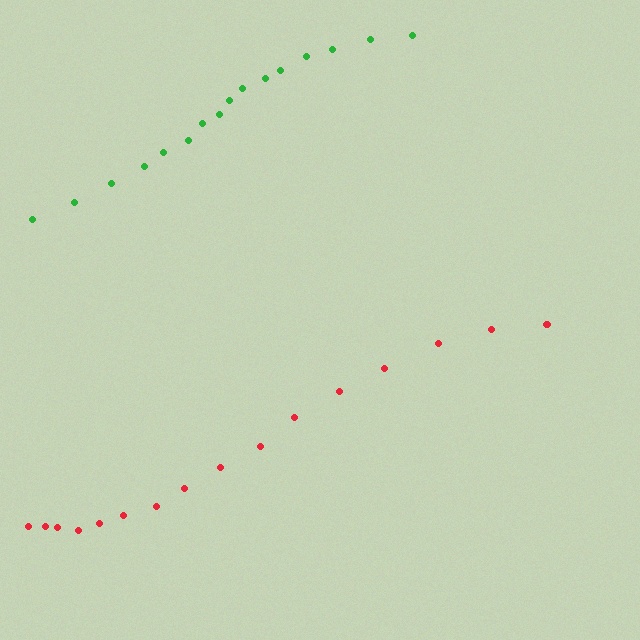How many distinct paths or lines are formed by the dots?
There are 2 distinct paths.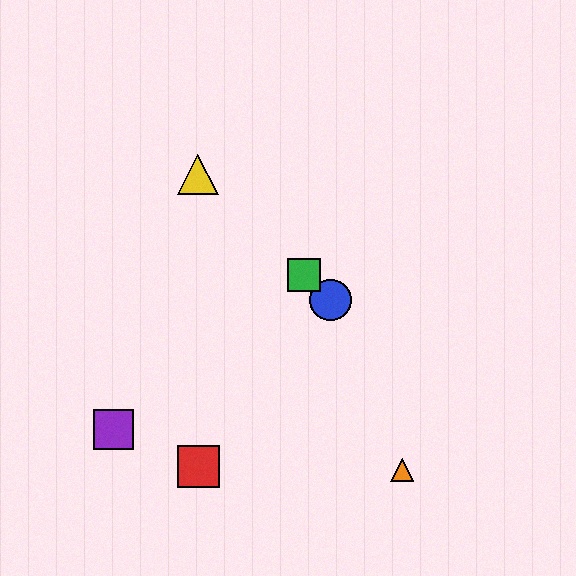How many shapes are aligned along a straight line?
3 shapes (the blue circle, the green square, the yellow triangle) are aligned along a straight line.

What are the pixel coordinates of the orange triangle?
The orange triangle is at (402, 470).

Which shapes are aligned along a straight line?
The blue circle, the green square, the yellow triangle are aligned along a straight line.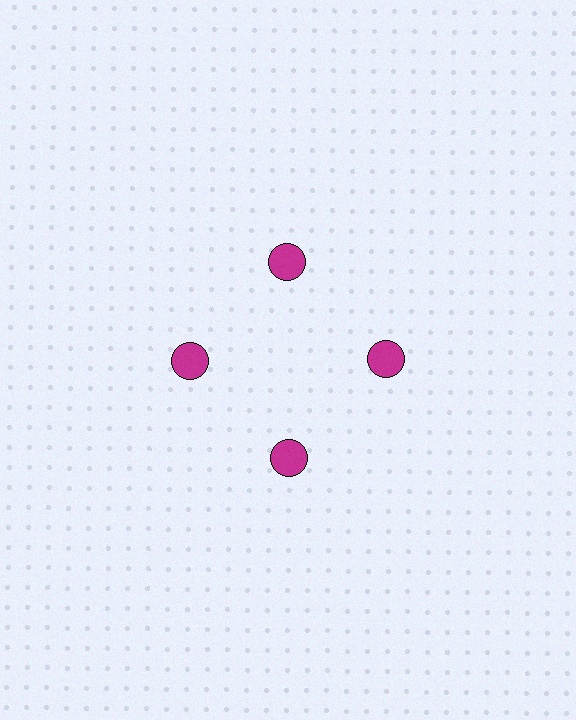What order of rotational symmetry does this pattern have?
This pattern has 4-fold rotational symmetry.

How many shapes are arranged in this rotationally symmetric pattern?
There are 4 shapes, arranged in 4 groups of 1.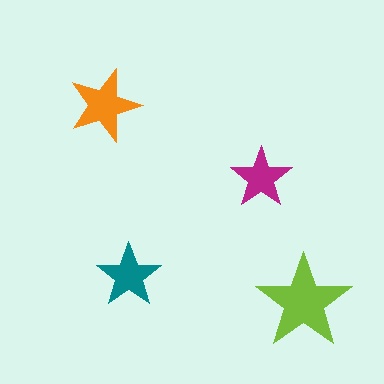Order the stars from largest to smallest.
the lime one, the orange one, the teal one, the magenta one.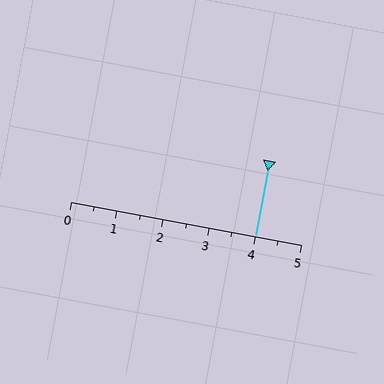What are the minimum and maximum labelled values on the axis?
The axis runs from 0 to 5.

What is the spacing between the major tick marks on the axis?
The major ticks are spaced 1 apart.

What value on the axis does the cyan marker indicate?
The marker indicates approximately 4.